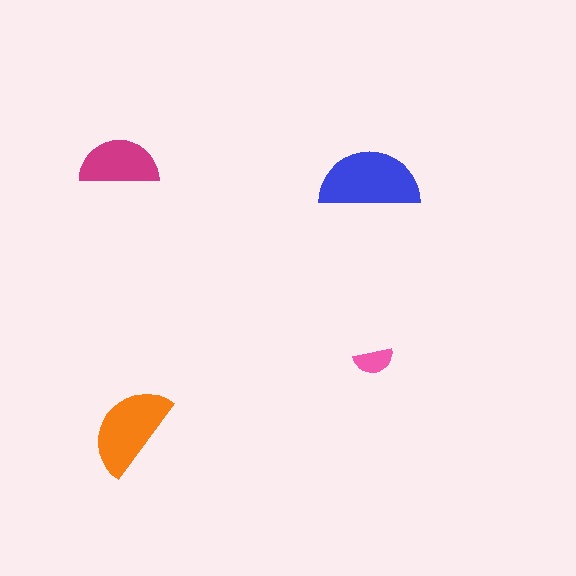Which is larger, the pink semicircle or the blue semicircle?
The blue one.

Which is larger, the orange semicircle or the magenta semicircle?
The orange one.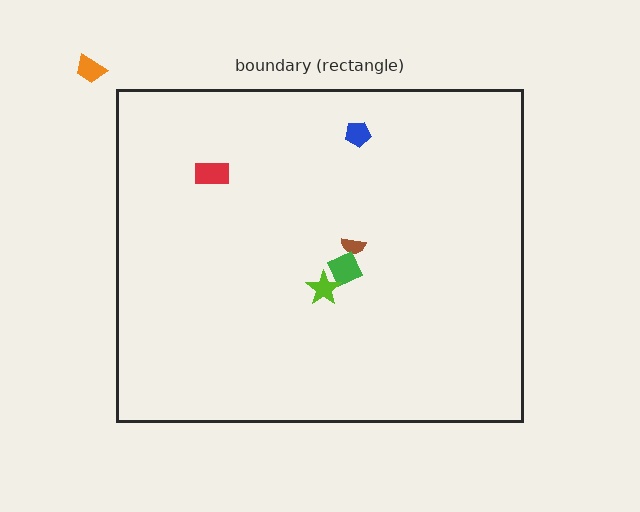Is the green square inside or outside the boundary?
Inside.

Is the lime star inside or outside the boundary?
Inside.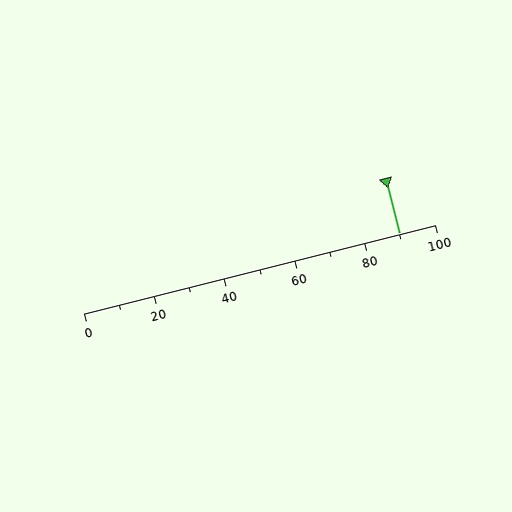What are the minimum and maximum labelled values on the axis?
The axis runs from 0 to 100.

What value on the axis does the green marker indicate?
The marker indicates approximately 90.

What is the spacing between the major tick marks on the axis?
The major ticks are spaced 20 apart.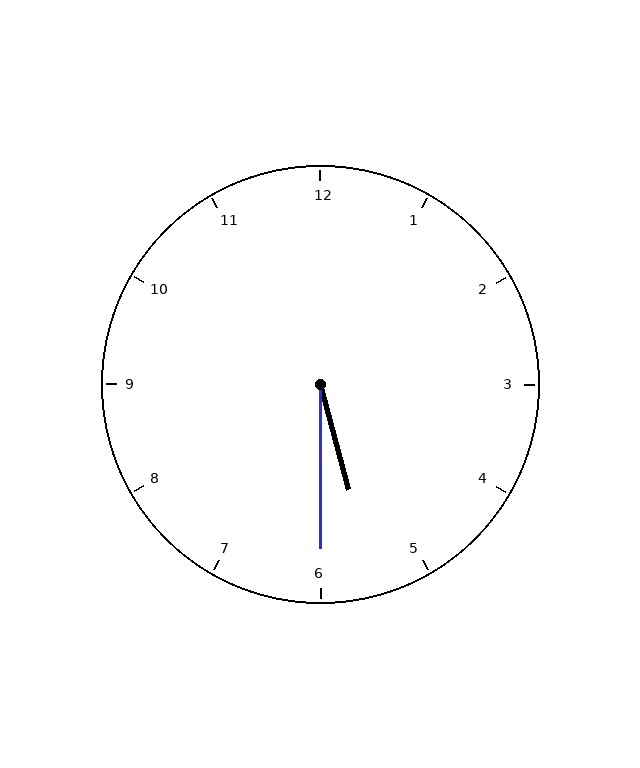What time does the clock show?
5:30.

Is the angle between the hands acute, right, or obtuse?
It is acute.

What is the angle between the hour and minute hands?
Approximately 15 degrees.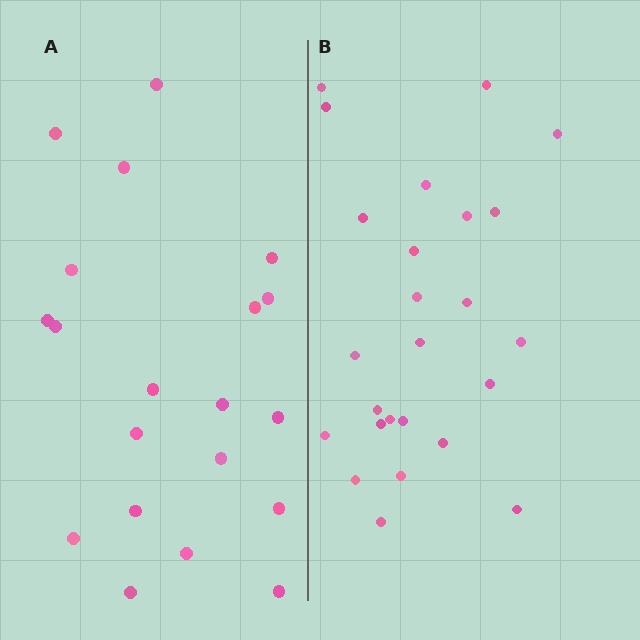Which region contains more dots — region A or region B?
Region B (the right region) has more dots.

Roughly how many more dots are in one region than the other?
Region B has about 5 more dots than region A.